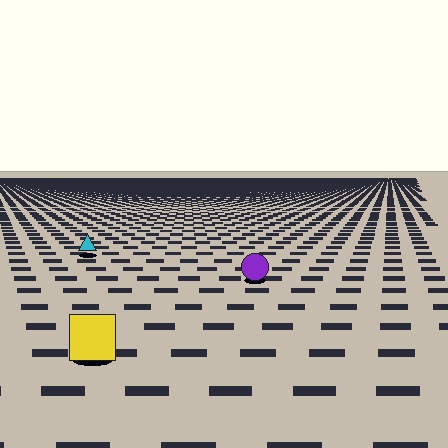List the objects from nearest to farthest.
From nearest to farthest: the yellow square, the purple circle, the cyan triangle.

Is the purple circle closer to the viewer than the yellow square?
No. The yellow square is closer — you can tell from the texture gradient: the ground texture is coarser near it.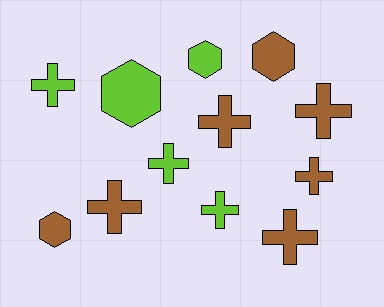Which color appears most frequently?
Brown, with 7 objects.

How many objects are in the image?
There are 12 objects.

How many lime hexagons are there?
There are 2 lime hexagons.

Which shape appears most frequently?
Cross, with 8 objects.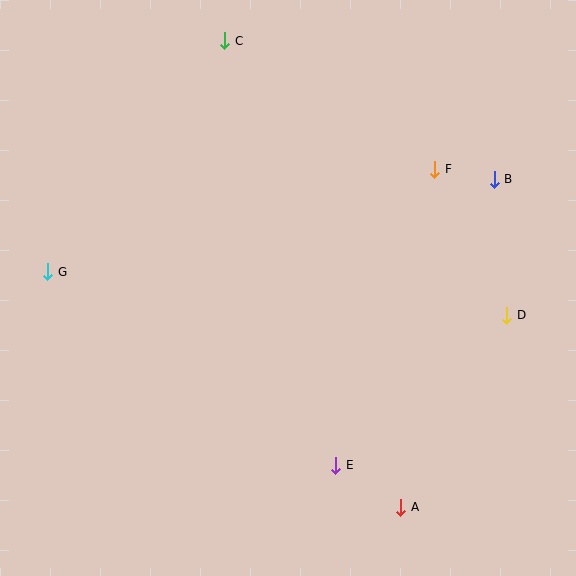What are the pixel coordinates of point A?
Point A is at (401, 507).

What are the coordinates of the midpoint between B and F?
The midpoint between B and F is at (464, 174).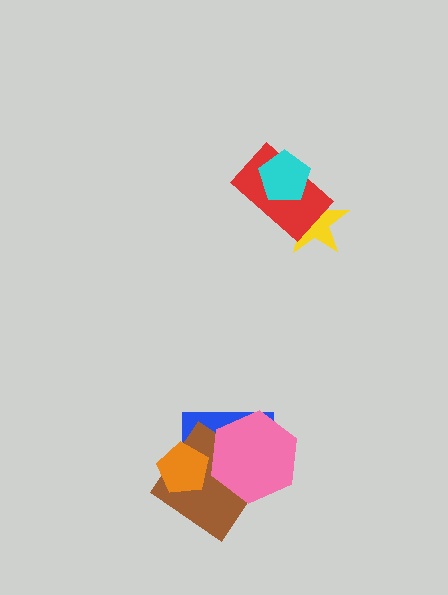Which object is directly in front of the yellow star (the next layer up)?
The red rectangle is directly in front of the yellow star.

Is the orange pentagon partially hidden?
No, no other shape covers it.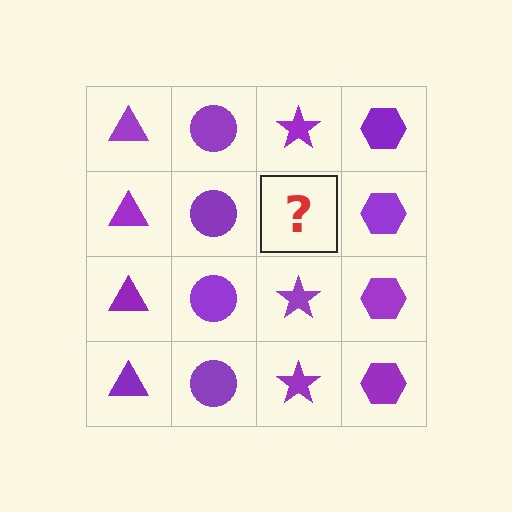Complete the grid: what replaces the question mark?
The question mark should be replaced with a purple star.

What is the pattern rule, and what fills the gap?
The rule is that each column has a consistent shape. The gap should be filled with a purple star.